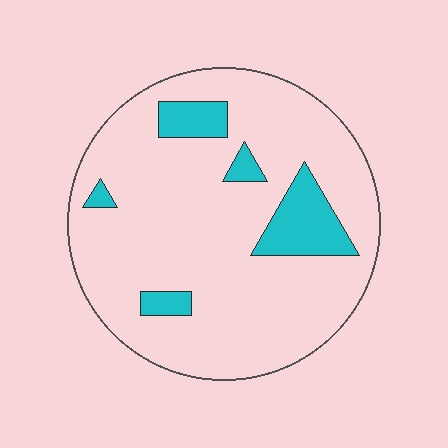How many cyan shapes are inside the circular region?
5.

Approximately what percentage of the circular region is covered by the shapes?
Approximately 15%.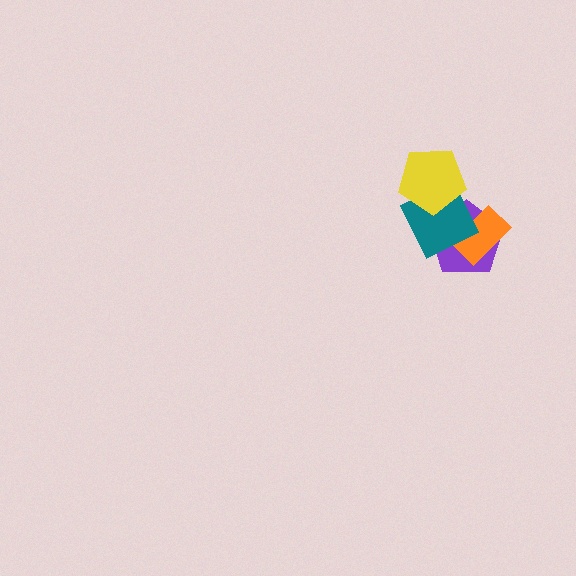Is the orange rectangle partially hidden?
Yes, it is partially covered by another shape.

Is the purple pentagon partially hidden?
Yes, it is partially covered by another shape.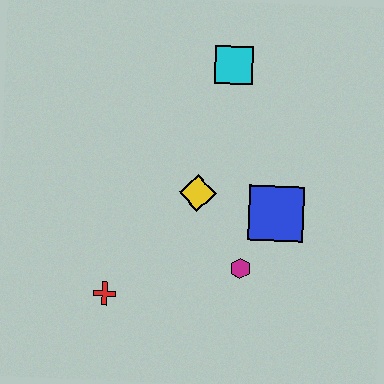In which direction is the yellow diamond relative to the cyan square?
The yellow diamond is below the cyan square.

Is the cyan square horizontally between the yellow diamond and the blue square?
Yes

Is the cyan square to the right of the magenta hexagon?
No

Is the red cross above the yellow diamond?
No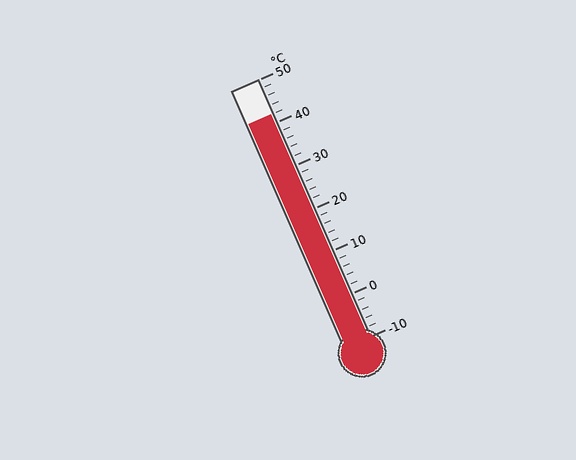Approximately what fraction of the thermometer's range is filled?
The thermometer is filled to approximately 85% of its range.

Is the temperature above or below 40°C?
The temperature is above 40°C.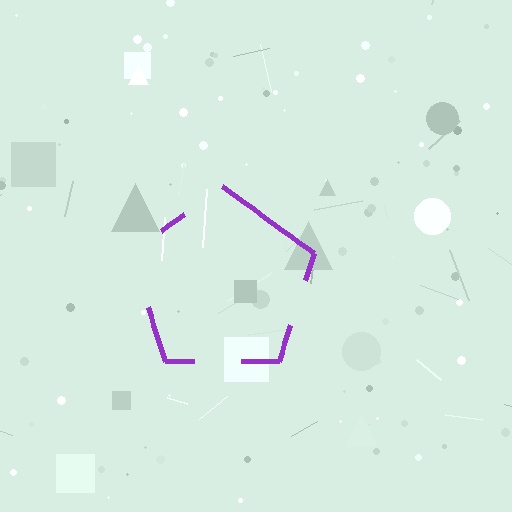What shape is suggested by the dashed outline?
The dashed outline suggests a pentagon.